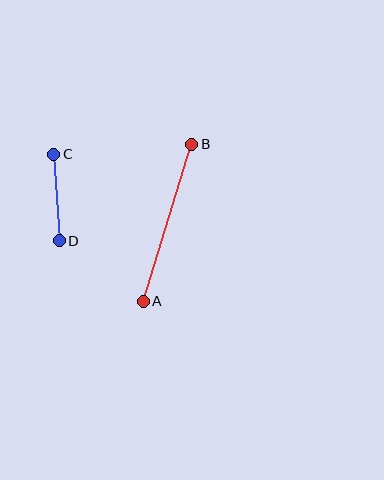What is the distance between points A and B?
The distance is approximately 164 pixels.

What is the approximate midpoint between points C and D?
The midpoint is at approximately (57, 197) pixels.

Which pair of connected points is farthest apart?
Points A and B are farthest apart.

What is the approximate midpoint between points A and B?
The midpoint is at approximately (168, 223) pixels.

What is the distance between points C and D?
The distance is approximately 87 pixels.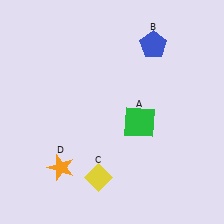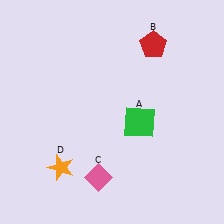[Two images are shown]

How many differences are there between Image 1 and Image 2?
There are 2 differences between the two images.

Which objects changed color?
B changed from blue to red. C changed from yellow to pink.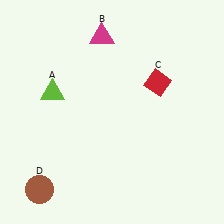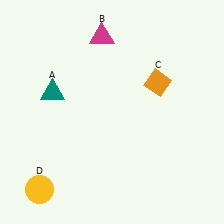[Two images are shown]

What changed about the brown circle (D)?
In Image 1, D is brown. In Image 2, it changed to yellow.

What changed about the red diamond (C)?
In Image 1, C is red. In Image 2, it changed to orange.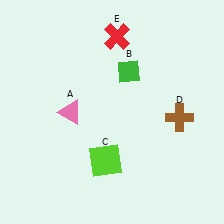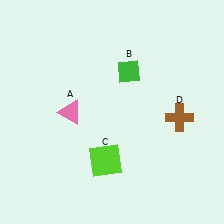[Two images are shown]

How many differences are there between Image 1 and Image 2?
There is 1 difference between the two images.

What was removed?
The red cross (E) was removed in Image 2.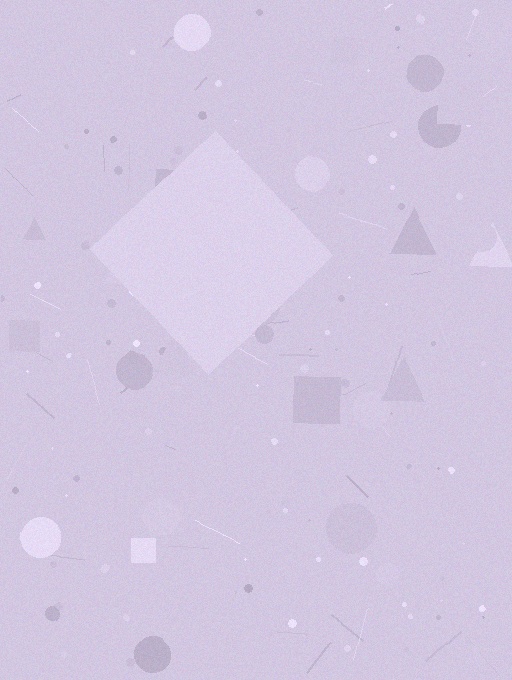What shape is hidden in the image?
A diamond is hidden in the image.